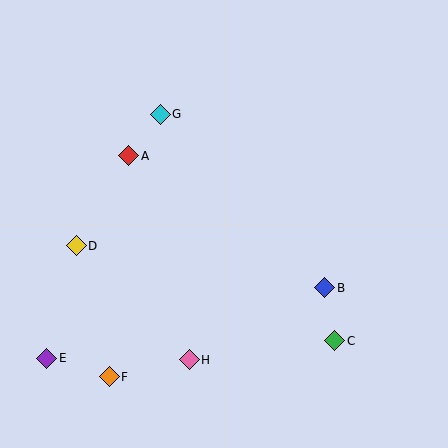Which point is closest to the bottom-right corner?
Point C is closest to the bottom-right corner.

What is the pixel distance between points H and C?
The distance between H and C is 147 pixels.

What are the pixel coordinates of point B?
Point B is at (325, 288).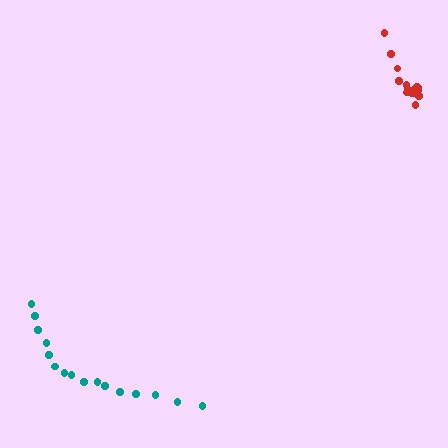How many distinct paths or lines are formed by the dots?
There are 2 distinct paths.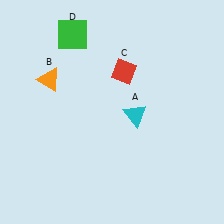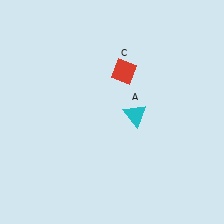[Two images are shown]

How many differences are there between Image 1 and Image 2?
There are 2 differences between the two images.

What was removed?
The orange triangle (B), the green square (D) were removed in Image 2.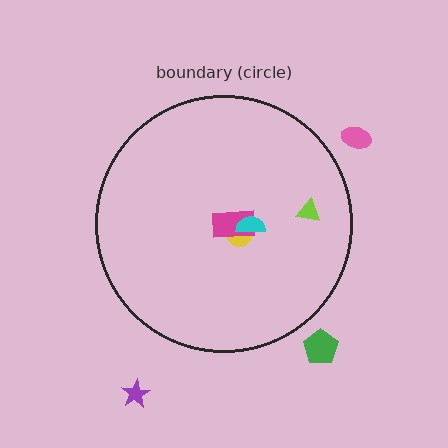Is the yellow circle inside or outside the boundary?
Inside.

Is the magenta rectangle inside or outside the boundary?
Inside.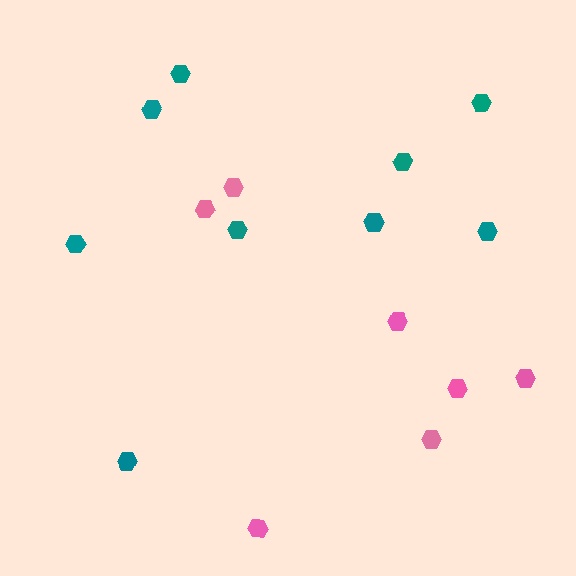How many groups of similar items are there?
There are 2 groups: one group of pink hexagons (7) and one group of teal hexagons (9).